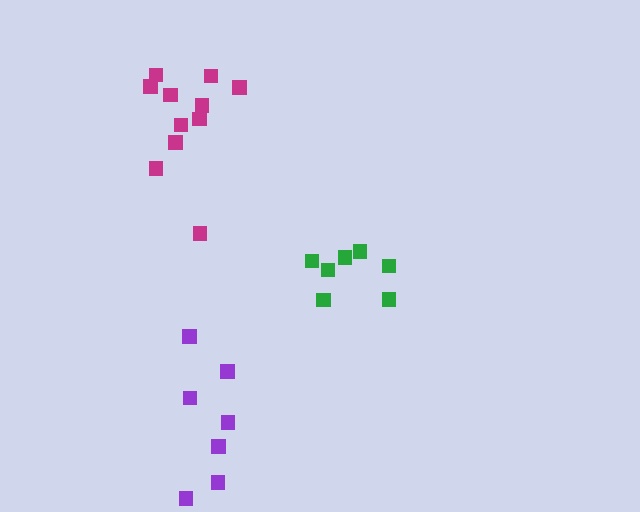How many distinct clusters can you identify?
There are 3 distinct clusters.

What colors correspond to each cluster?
The clusters are colored: purple, magenta, green.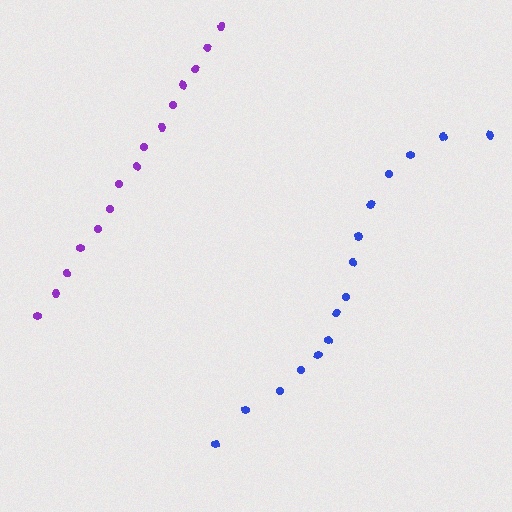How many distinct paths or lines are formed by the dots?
There are 2 distinct paths.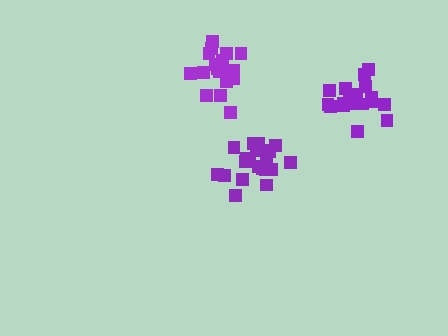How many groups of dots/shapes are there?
There are 3 groups.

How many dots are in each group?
Group 1: 20 dots, Group 2: 21 dots, Group 3: 20 dots (61 total).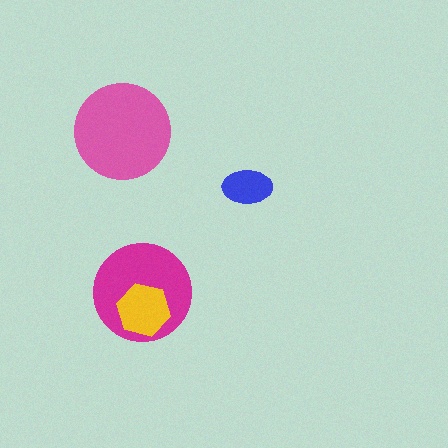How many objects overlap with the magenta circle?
1 object overlaps with the magenta circle.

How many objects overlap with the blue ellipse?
0 objects overlap with the blue ellipse.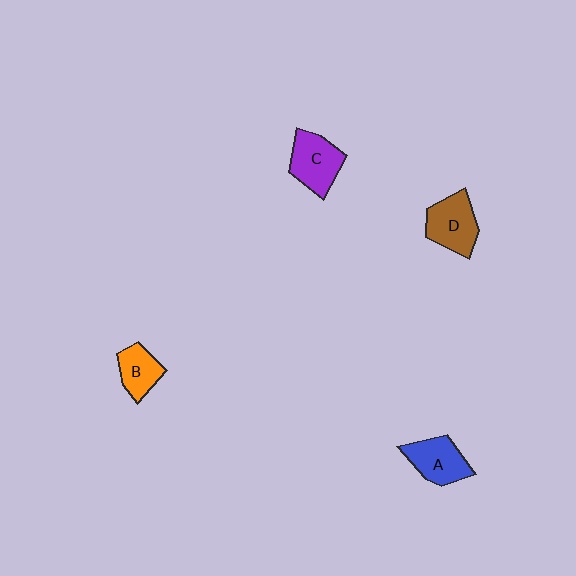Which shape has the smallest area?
Shape B (orange).